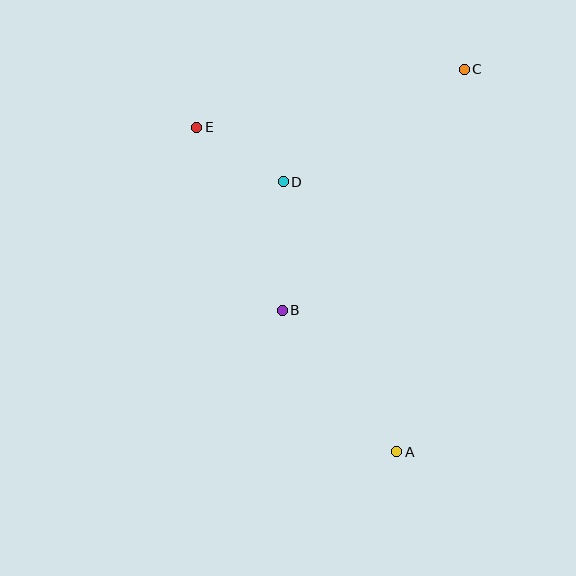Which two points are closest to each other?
Points D and E are closest to each other.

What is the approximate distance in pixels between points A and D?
The distance between A and D is approximately 293 pixels.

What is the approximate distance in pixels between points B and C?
The distance between B and C is approximately 302 pixels.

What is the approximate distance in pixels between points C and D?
The distance between C and D is approximately 213 pixels.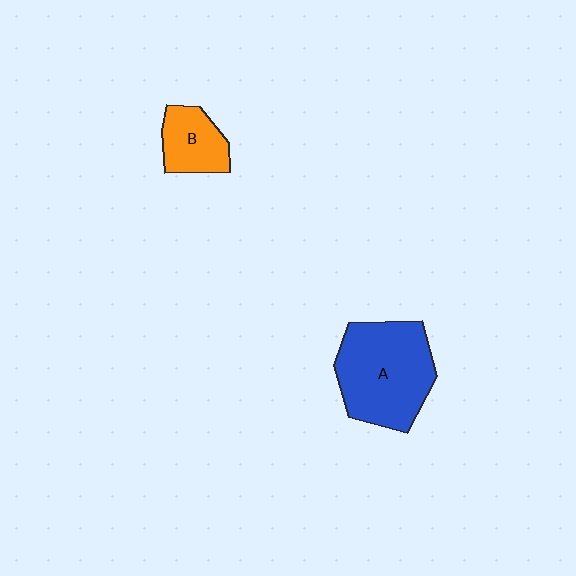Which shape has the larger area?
Shape A (blue).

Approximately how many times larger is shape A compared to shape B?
Approximately 2.2 times.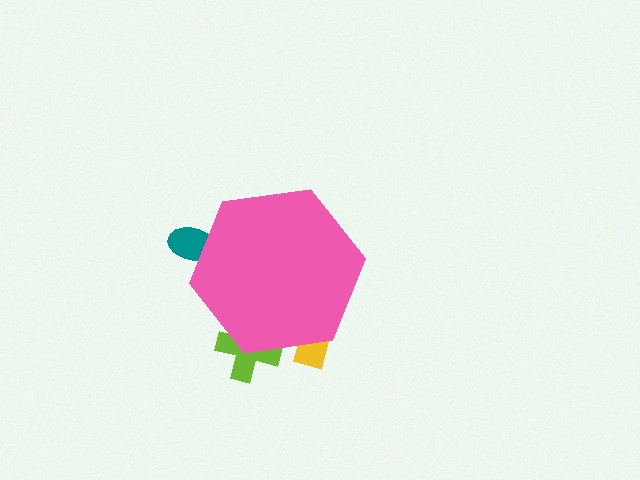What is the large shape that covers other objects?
A pink hexagon.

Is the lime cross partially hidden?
Yes, the lime cross is partially hidden behind the pink hexagon.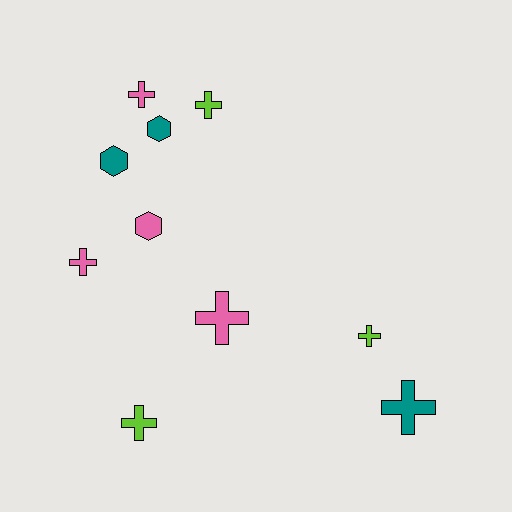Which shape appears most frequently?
Cross, with 7 objects.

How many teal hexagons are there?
There are 2 teal hexagons.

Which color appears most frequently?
Pink, with 4 objects.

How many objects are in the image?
There are 10 objects.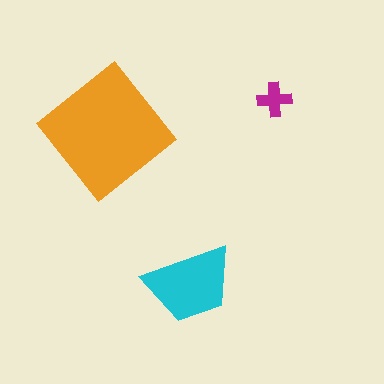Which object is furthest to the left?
The orange diamond is leftmost.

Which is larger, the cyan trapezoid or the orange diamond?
The orange diamond.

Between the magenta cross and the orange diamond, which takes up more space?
The orange diamond.